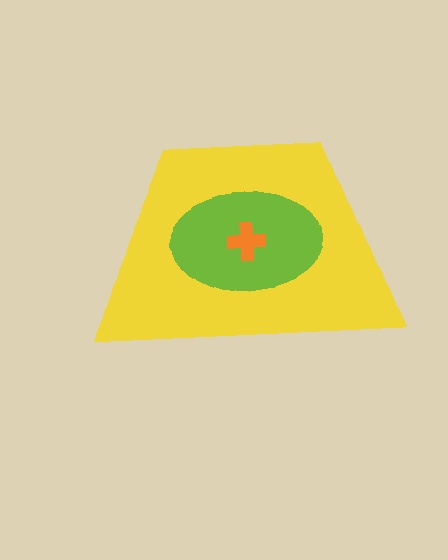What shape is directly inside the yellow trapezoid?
The lime ellipse.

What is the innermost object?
The orange cross.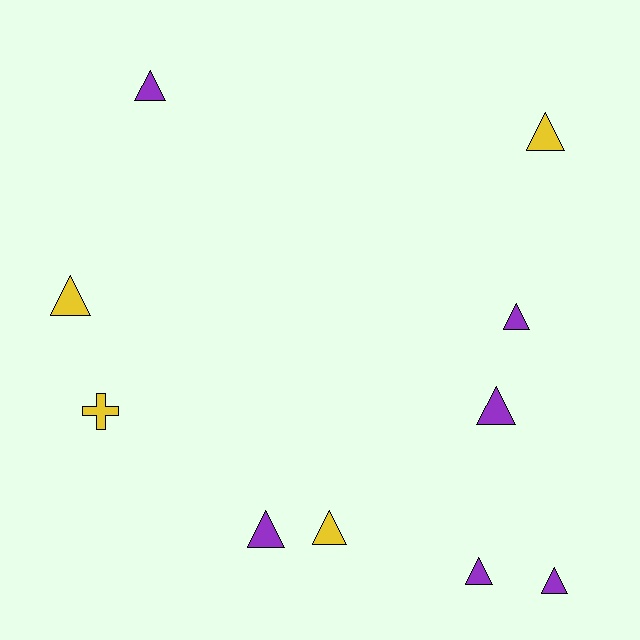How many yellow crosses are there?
There is 1 yellow cross.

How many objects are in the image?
There are 10 objects.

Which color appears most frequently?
Purple, with 6 objects.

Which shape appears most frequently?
Triangle, with 9 objects.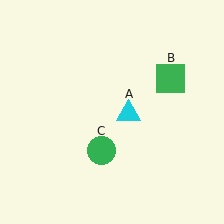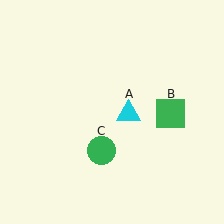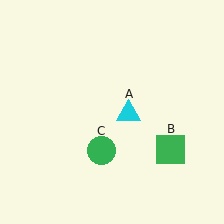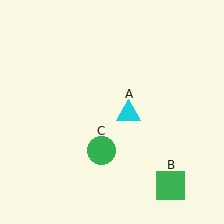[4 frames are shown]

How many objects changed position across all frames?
1 object changed position: green square (object B).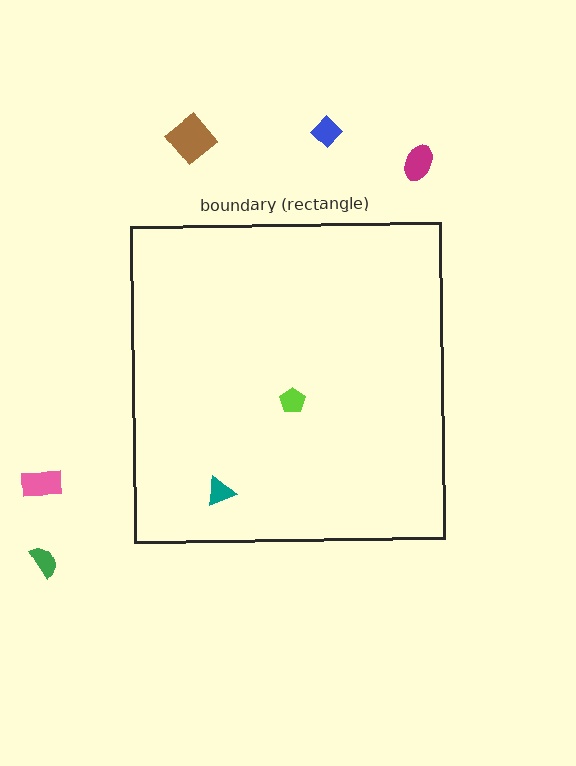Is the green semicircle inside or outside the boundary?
Outside.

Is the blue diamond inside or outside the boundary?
Outside.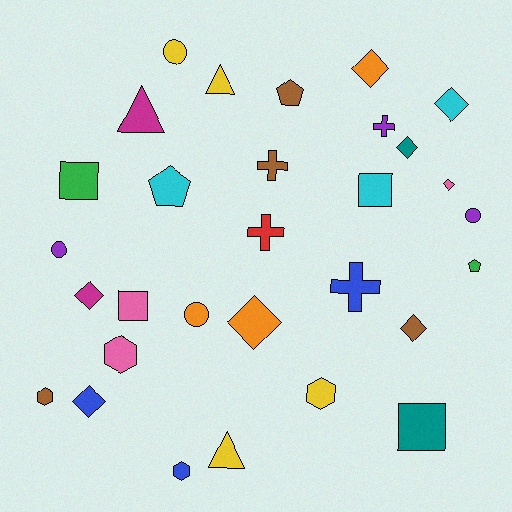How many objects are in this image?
There are 30 objects.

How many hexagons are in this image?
There are 4 hexagons.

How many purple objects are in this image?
There are 3 purple objects.